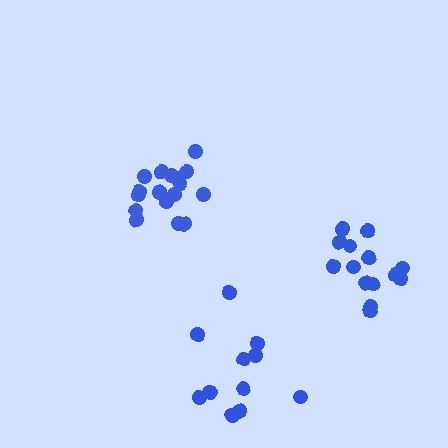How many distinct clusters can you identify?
There are 3 distinct clusters.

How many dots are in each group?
Group 1: 17 dots, Group 2: 14 dots, Group 3: 11 dots (42 total).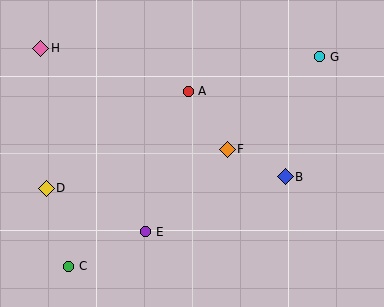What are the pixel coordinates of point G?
Point G is at (320, 57).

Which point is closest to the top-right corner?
Point G is closest to the top-right corner.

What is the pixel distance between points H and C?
The distance between H and C is 220 pixels.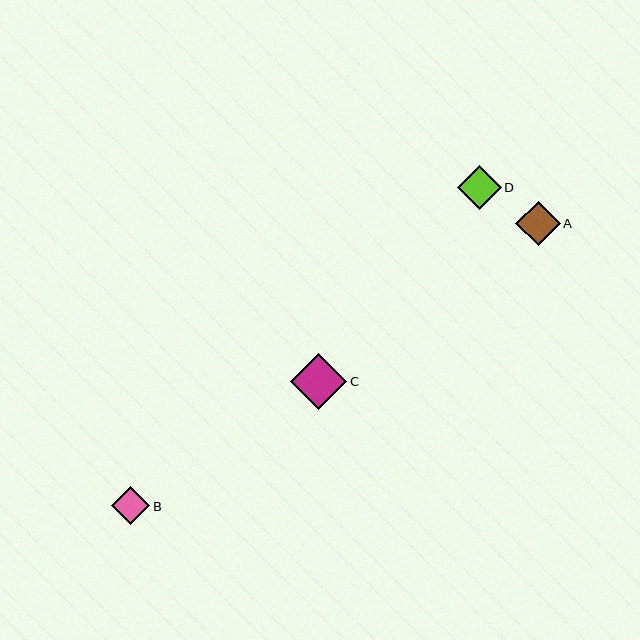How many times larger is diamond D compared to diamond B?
Diamond D is approximately 1.1 times the size of diamond B.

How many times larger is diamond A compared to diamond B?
Diamond A is approximately 1.2 times the size of diamond B.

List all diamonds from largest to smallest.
From largest to smallest: C, A, D, B.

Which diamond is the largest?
Diamond C is the largest with a size of approximately 56 pixels.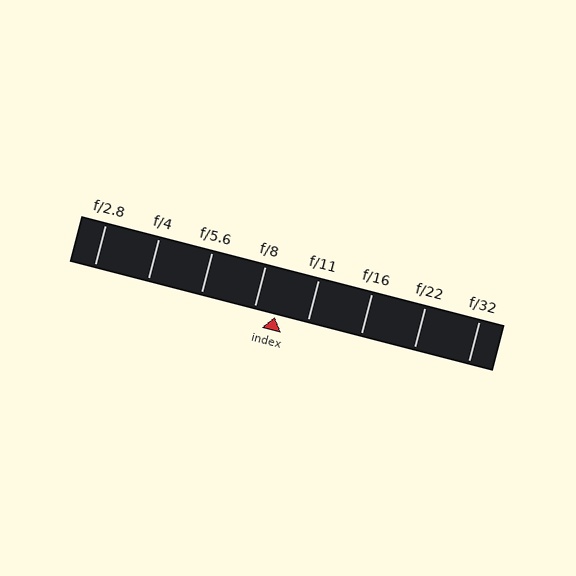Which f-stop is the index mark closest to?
The index mark is closest to f/8.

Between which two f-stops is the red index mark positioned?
The index mark is between f/8 and f/11.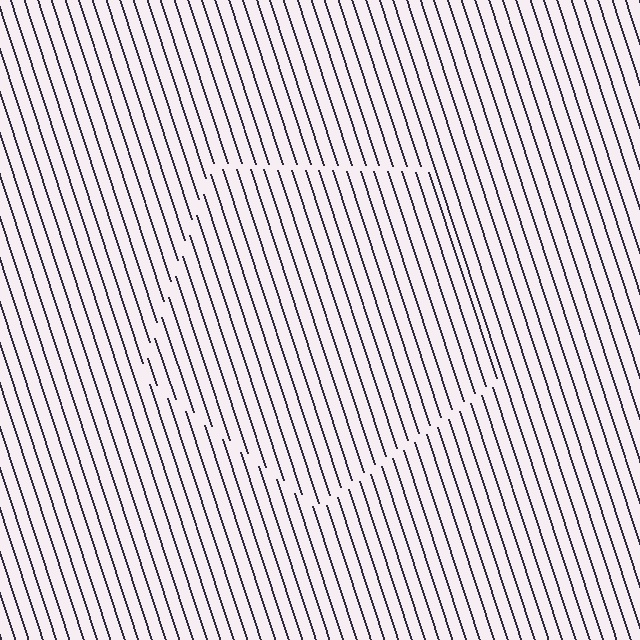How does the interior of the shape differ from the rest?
The interior of the shape contains the same grating, shifted by half a period — the contour is defined by the phase discontinuity where line-ends from the inner and outer gratings abut.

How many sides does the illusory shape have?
5 sides — the line-ends trace a pentagon.